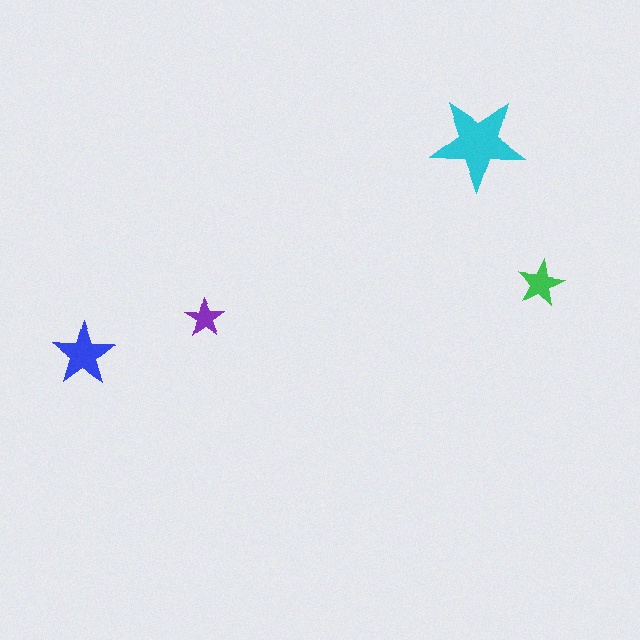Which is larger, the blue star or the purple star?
The blue one.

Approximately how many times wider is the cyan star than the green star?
About 2 times wider.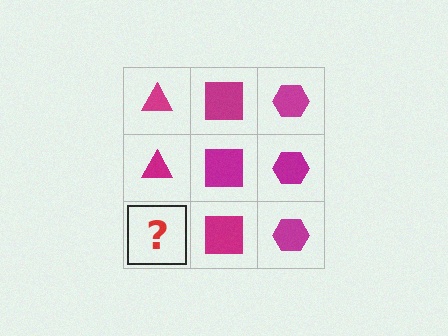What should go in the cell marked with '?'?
The missing cell should contain a magenta triangle.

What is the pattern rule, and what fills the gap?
The rule is that each column has a consistent shape. The gap should be filled with a magenta triangle.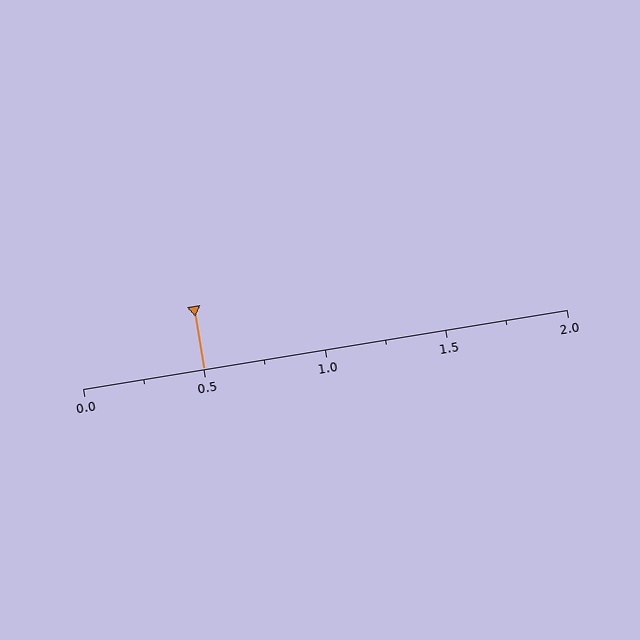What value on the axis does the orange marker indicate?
The marker indicates approximately 0.5.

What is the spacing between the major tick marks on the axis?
The major ticks are spaced 0.5 apart.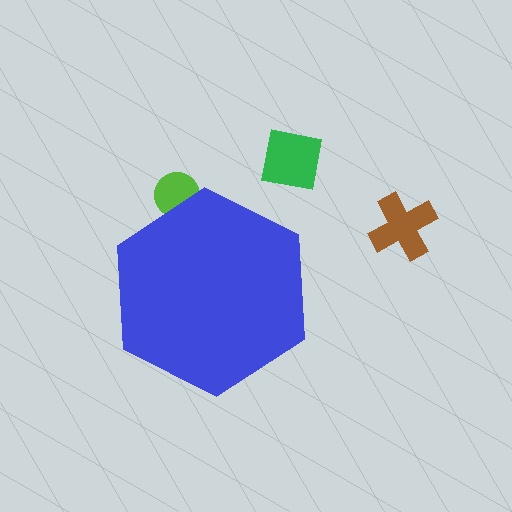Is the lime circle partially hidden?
Yes, the lime circle is partially hidden behind the blue hexagon.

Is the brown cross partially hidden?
No, the brown cross is fully visible.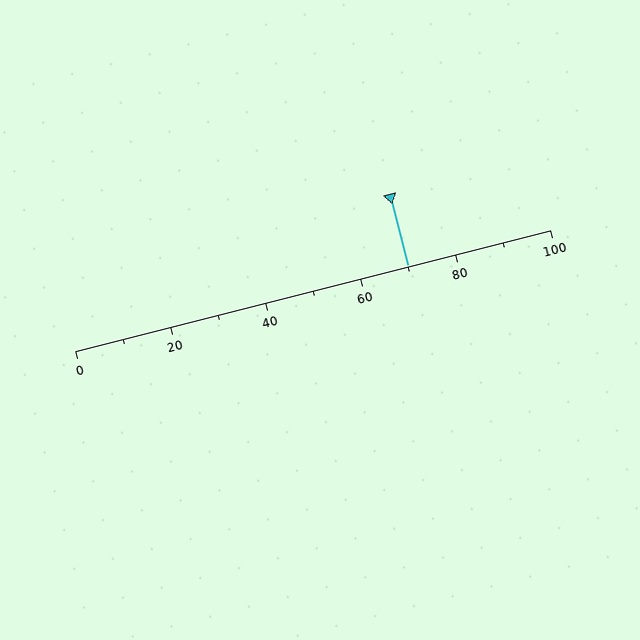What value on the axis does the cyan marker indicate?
The marker indicates approximately 70.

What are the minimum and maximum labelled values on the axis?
The axis runs from 0 to 100.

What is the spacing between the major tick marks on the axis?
The major ticks are spaced 20 apart.